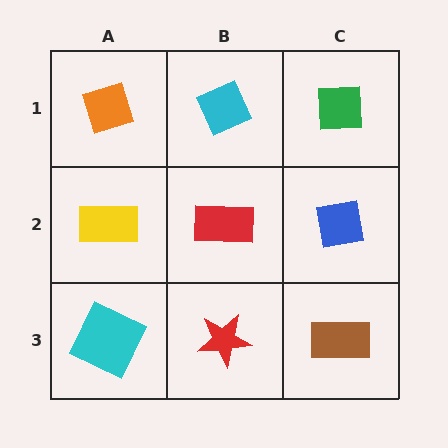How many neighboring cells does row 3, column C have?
2.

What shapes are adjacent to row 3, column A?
A yellow rectangle (row 2, column A), a red star (row 3, column B).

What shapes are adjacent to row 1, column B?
A red rectangle (row 2, column B), an orange diamond (row 1, column A), a green square (row 1, column C).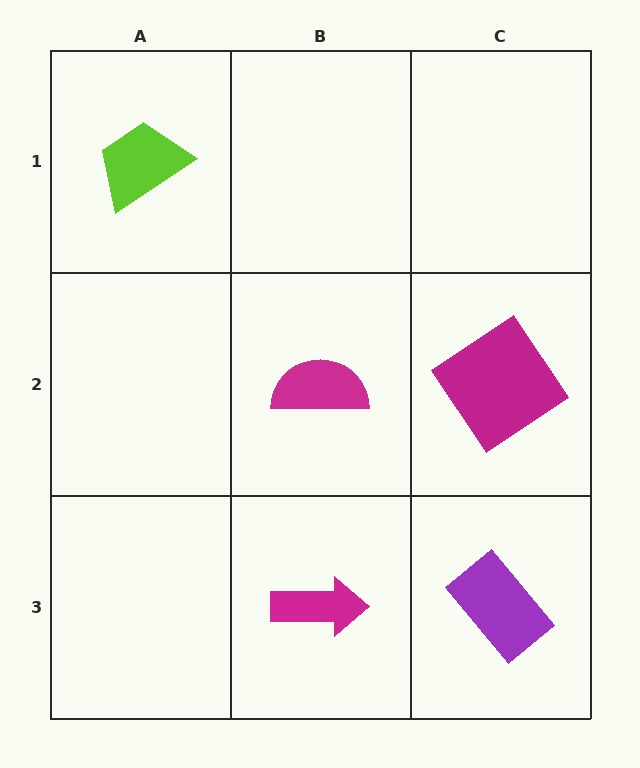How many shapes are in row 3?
2 shapes.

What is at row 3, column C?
A purple rectangle.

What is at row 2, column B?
A magenta semicircle.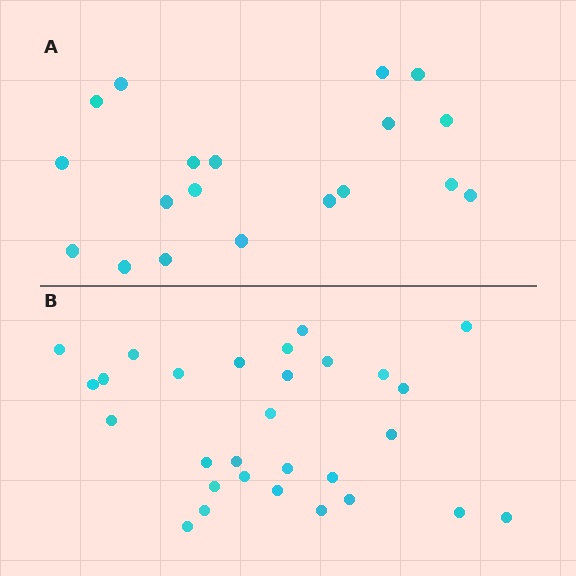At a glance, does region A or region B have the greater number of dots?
Region B (the bottom region) has more dots.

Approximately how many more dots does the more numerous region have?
Region B has roughly 10 or so more dots than region A.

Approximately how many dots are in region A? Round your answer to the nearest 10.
About 20 dots. (The exact count is 19, which rounds to 20.)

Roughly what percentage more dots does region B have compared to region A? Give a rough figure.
About 55% more.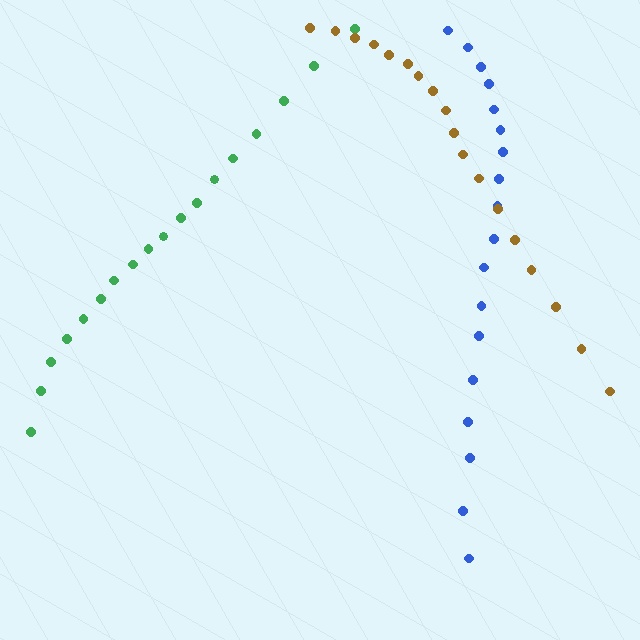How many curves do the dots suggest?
There are 3 distinct paths.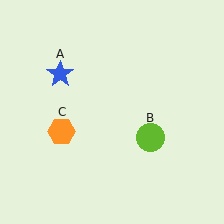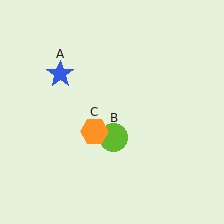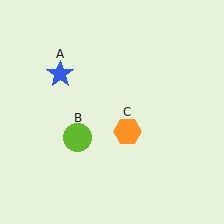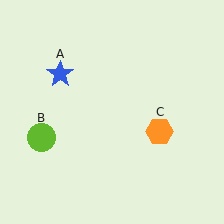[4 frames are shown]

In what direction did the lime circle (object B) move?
The lime circle (object B) moved left.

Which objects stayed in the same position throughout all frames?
Blue star (object A) remained stationary.